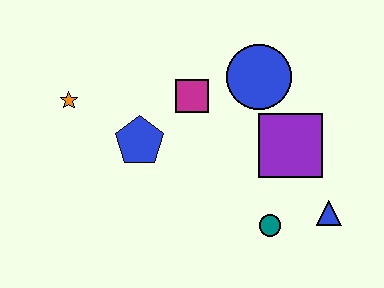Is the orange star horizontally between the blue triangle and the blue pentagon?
No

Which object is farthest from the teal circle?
The orange star is farthest from the teal circle.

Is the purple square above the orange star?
No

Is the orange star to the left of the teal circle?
Yes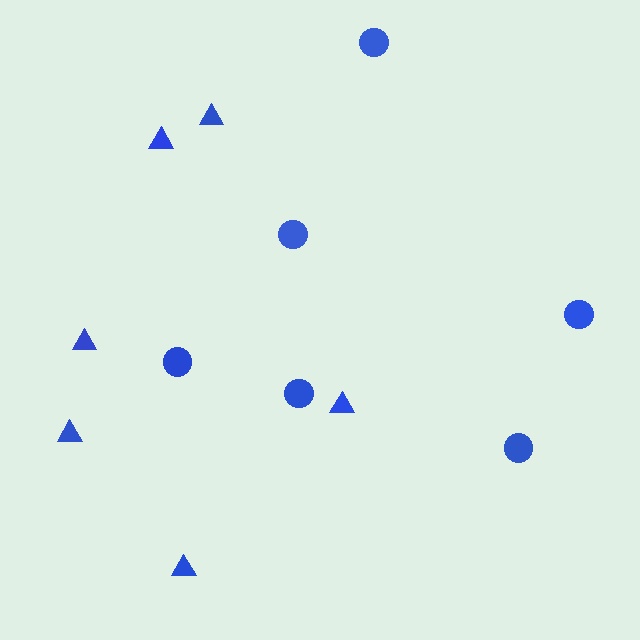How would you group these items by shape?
There are 2 groups: one group of triangles (6) and one group of circles (6).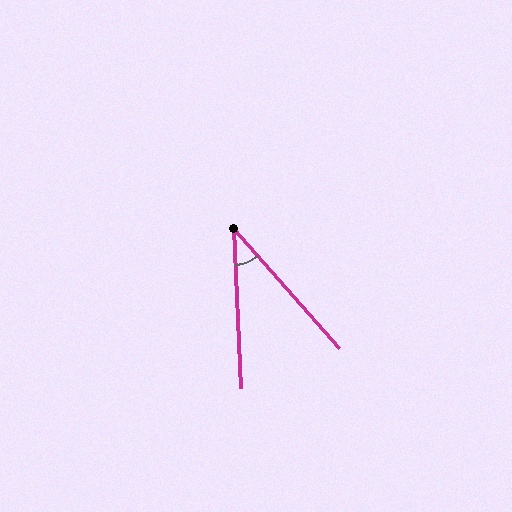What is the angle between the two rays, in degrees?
Approximately 39 degrees.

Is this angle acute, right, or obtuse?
It is acute.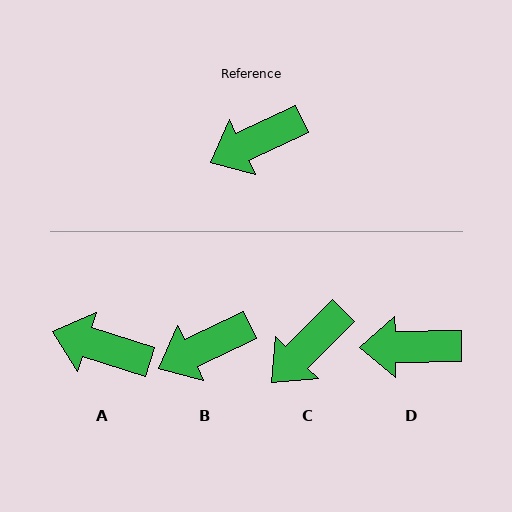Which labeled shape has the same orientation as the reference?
B.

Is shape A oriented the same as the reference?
No, it is off by about 43 degrees.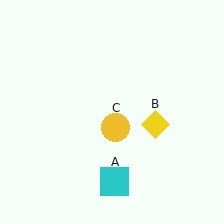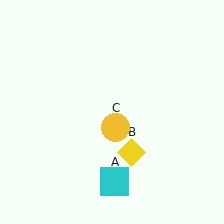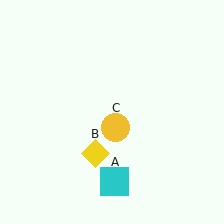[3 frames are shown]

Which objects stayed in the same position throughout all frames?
Cyan square (object A) and yellow circle (object C) remained stationary.